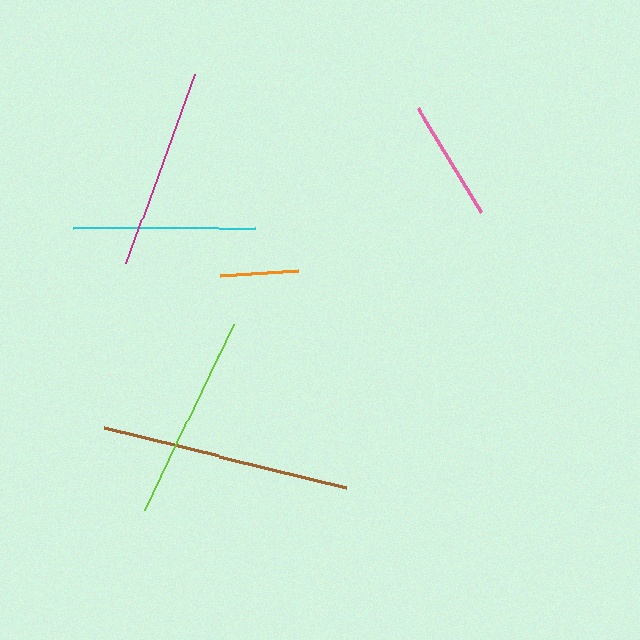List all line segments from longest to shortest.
From longest to shortest: brown, lime, magenta, cyan, pink, orange.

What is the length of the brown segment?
The brown segment is approximately 249 pixels long.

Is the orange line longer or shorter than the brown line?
The brown line is longer than the orange line.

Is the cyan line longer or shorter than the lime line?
The lime line is longer than the cyan line.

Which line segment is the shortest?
The orange line is the shortest at approximately 78 pixels.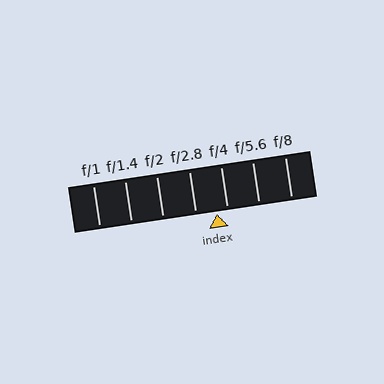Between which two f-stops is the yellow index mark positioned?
The index mark is between f/2.8 and f/4.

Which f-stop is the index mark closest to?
The index mark is closest to f/4.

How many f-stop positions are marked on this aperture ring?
There are 7 f-stop positions marked.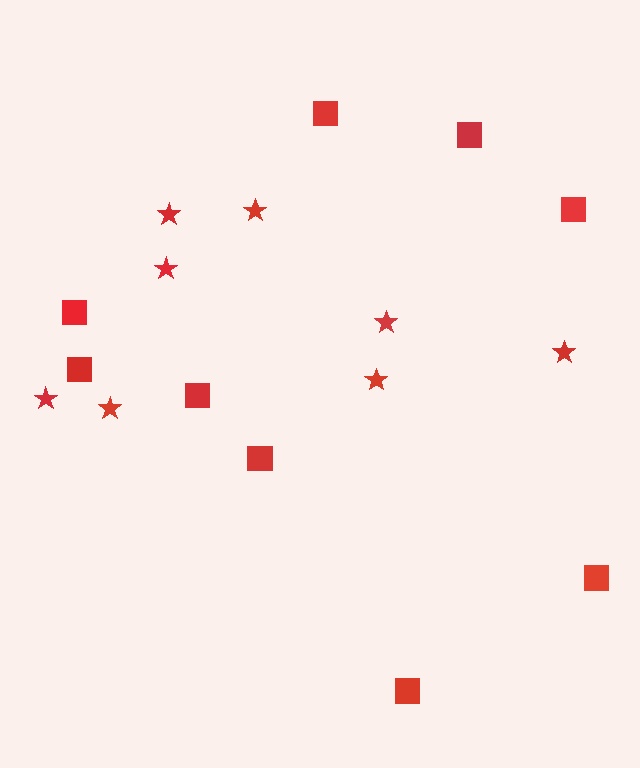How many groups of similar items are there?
There are 2 groups: one group of stars (8) and one group of squares (9).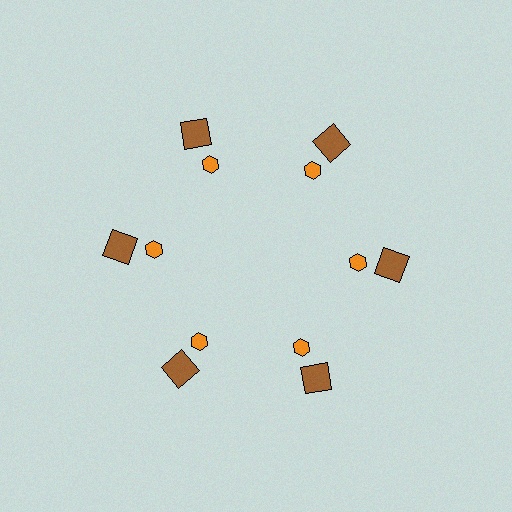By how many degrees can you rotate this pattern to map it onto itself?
The pattern maps onto itself every 60 degrees of rotation.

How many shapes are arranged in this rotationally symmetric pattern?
There are 12 shapes, arranged in 6 groups of 2.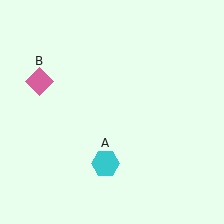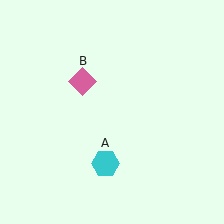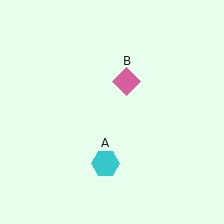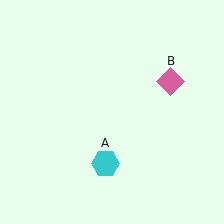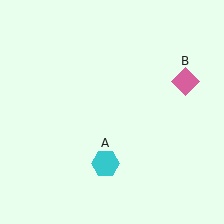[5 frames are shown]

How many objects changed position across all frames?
1 object changed position: pink diamond (object B).